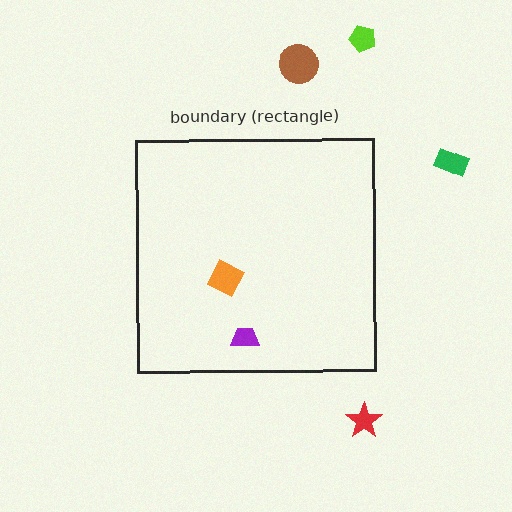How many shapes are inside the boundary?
2 inside, 4 outside.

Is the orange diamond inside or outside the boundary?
Inside.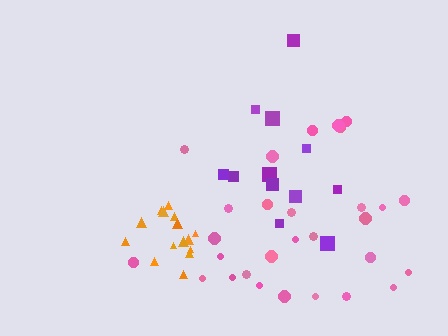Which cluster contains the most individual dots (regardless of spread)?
Pink (29).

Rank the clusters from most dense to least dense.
orange, pink, purple.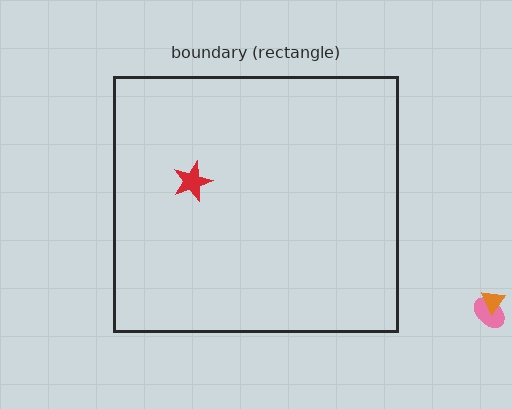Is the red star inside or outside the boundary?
Inside.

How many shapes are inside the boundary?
1 inside, 2 outside.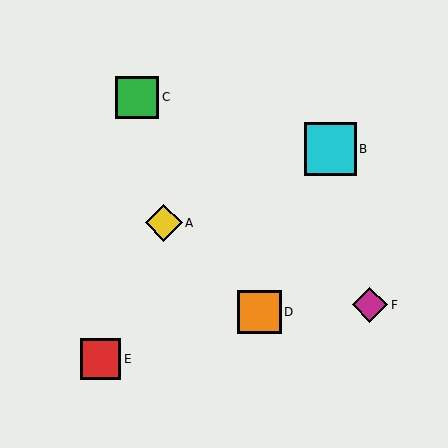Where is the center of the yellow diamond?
The center of the yellow diamond is at (164, 223).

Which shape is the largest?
The cyan square (labeled B) is the largest.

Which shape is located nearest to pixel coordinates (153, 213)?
The yellow diamond (labeled A) at (164, 223) is nearest to that location.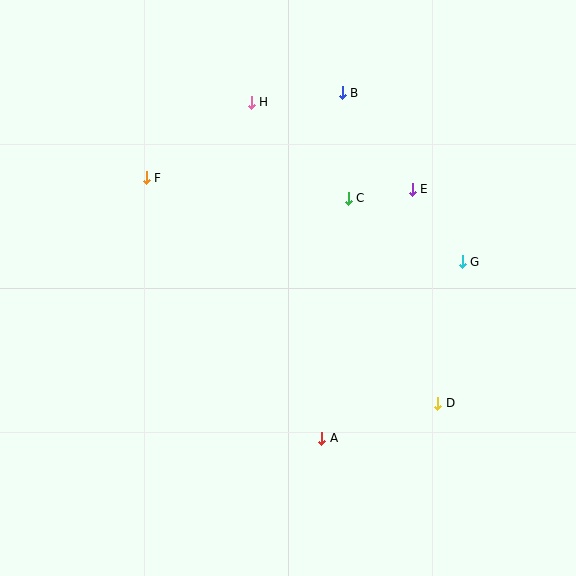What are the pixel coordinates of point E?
Point E is at (412, 189).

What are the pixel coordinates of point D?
Point D is at (438, 403).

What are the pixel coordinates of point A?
Point A is at (322, 438).